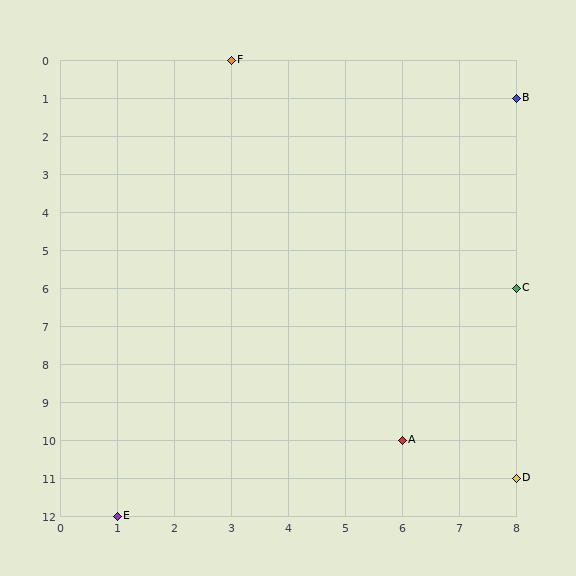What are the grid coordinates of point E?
Point E is at grid coordinates (1, 12).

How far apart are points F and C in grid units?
Points F and C are 5 columns and 6 rows apart (about 7.8 grid units diagonally).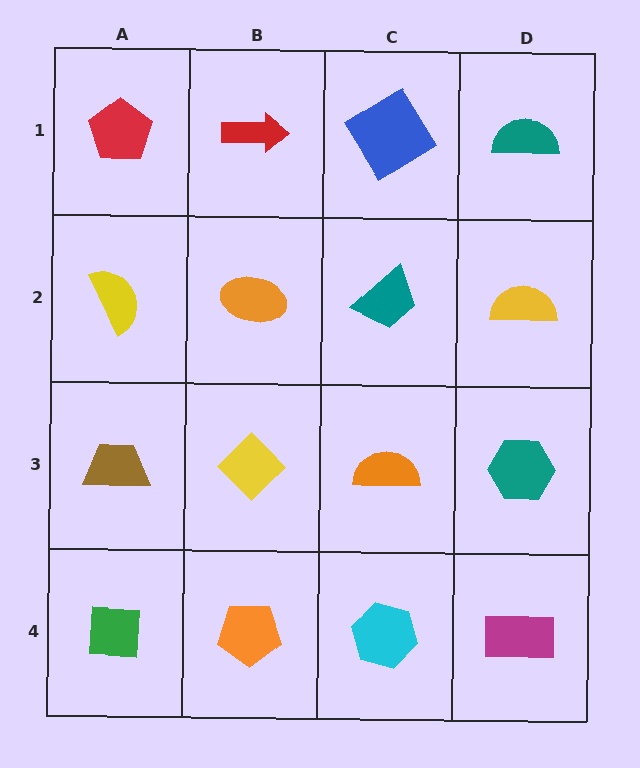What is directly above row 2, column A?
A red pentagon.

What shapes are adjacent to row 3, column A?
A yellow semicircle (row 2, column A), a green square (row 4, column A), a yellow diamond (row 3, column B).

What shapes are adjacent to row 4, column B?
A yellow diamond (row 3, column B), a green square (row 4, column A), a cyan hexagon (row 4, column C).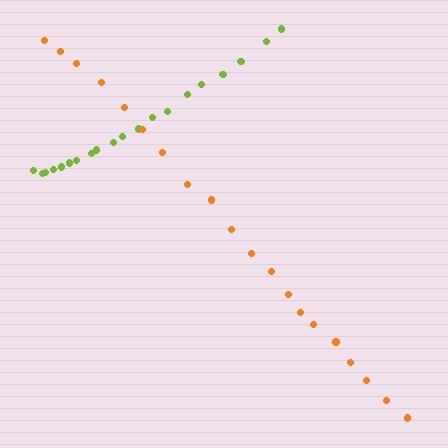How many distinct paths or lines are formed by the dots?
There are 2 distinct paths.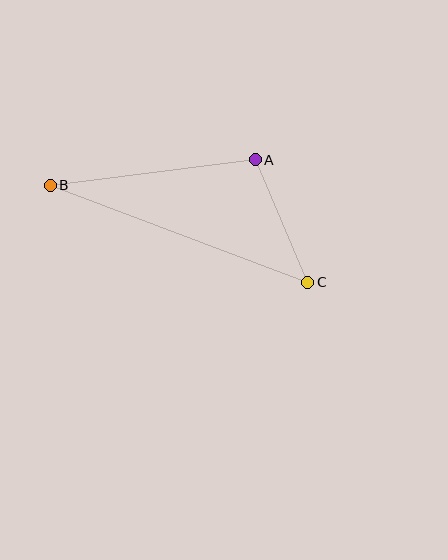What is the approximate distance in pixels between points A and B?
The distance between A and B is approximately 206 pixels.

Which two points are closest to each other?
Points A and C are closest to each other.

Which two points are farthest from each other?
Points B and C are farthest from each other.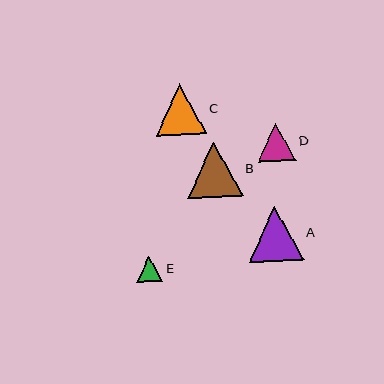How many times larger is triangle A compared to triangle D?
Triangle A is approximately 1.5 times the size of triangle D.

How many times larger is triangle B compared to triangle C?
Triangle B is approximately 1.1 times the size of triangle C.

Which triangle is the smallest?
Triangle E is the smallest with a size of approximately 26 pixels.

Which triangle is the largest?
Triangle A is the largest with a size of approximately 56 pixels.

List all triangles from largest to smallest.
From largest to smallest: A, B, C, D, E.